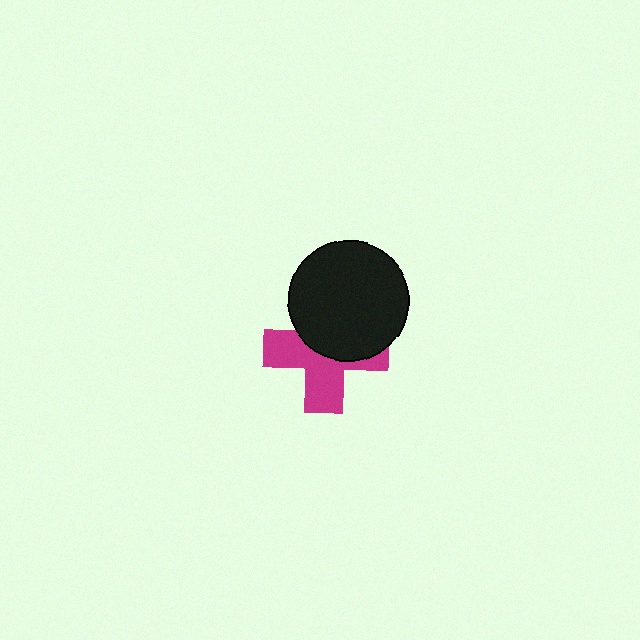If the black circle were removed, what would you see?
You would see the complete magenta cross.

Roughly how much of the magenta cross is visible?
About half of it is visible (roughly 54%).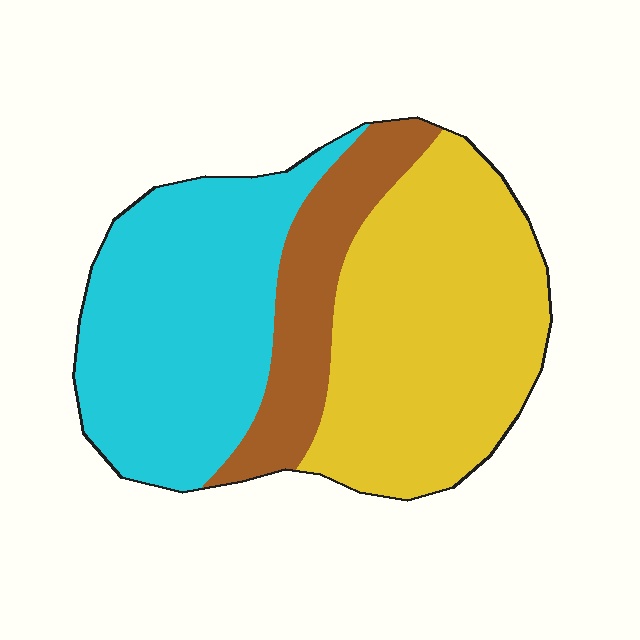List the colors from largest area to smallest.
From largest to smallest: yellow, cyan, brown.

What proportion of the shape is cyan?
Cyan covers 39% of the shape.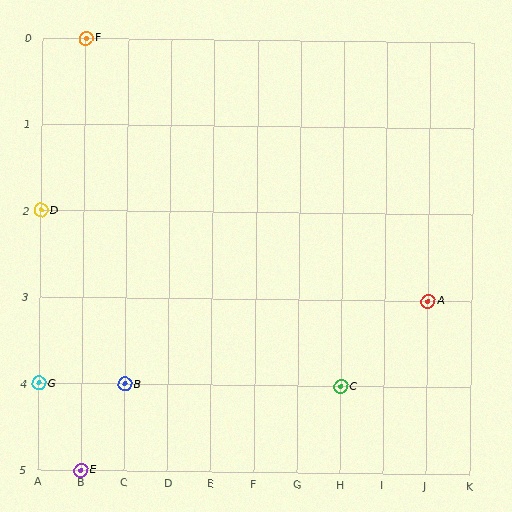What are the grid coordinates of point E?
Point E is at grid coordinates (B, 5).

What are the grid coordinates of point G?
Point G is at grid coordinates (A, 4).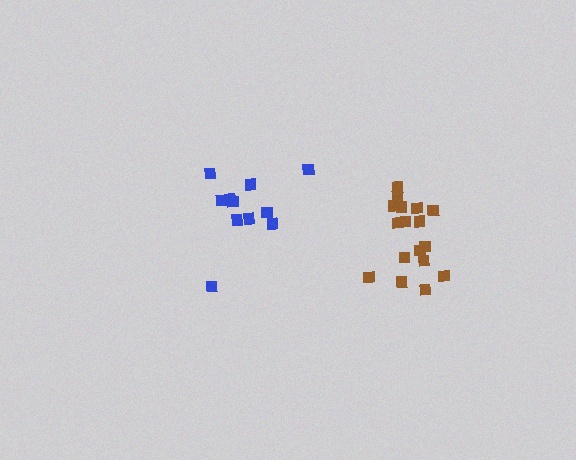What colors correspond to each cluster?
The clusters are colored: blue, brown.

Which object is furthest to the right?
The brown cluster is rightmost.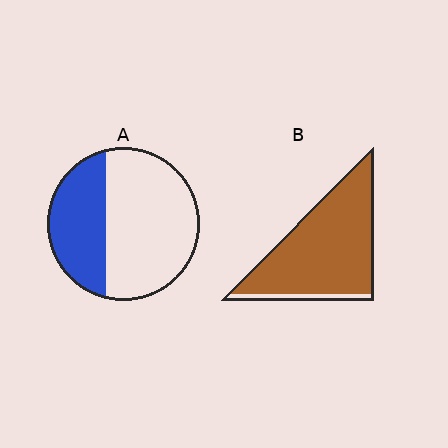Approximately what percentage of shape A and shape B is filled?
A is approximately 35% and B is approximately 90%.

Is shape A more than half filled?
No.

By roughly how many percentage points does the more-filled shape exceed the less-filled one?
By roughly 55 percentage points (B over A).